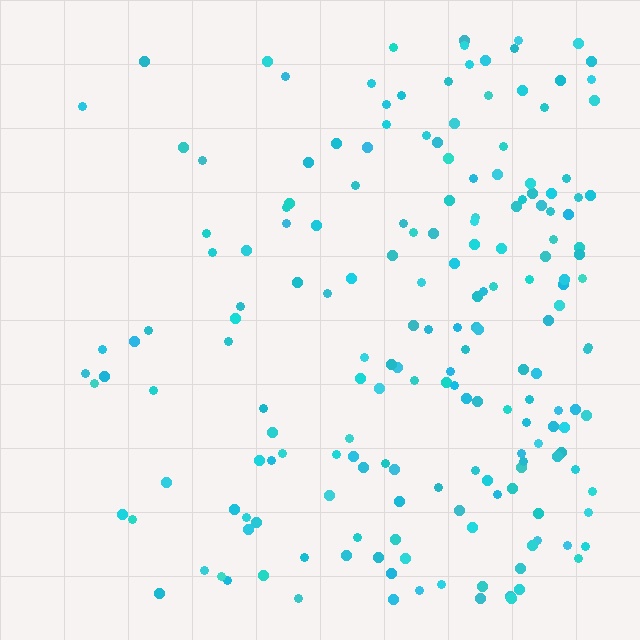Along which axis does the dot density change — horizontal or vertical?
Horizontal.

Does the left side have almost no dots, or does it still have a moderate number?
Still a moderate number, just noticeably fewer than the right.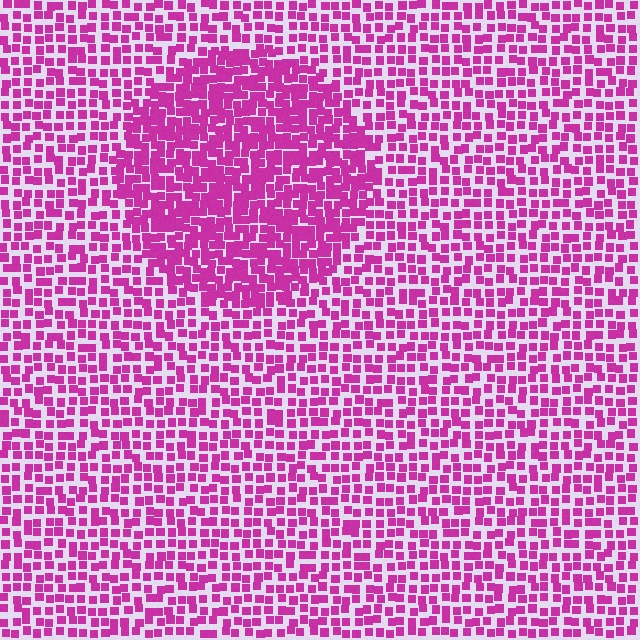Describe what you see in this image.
The image contains small magenta elements arranged at two different densities. A circle-shaped region is visible where the elements are more densely packed than the surrounding area.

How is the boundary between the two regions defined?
The boundary is defined by a change in element density (approximately 1.7x ratio). All elements are the same color, size, and shape.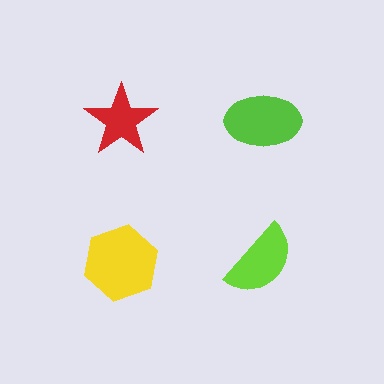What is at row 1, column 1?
A red star.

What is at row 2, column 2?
A lime semicircle.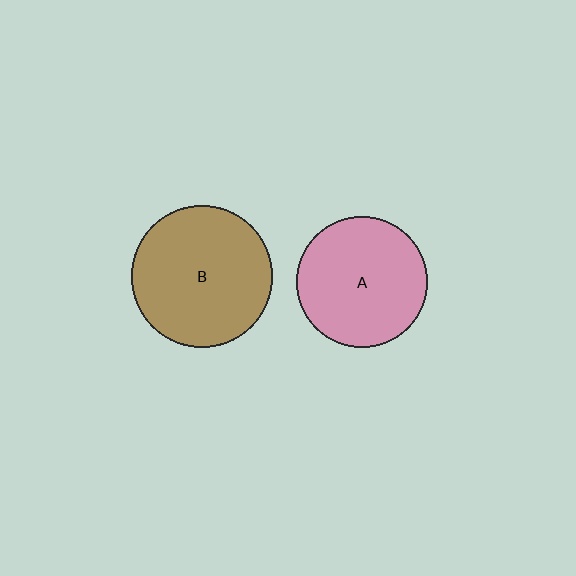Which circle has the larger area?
Circle B (brown).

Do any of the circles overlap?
No, none of the circles overlap.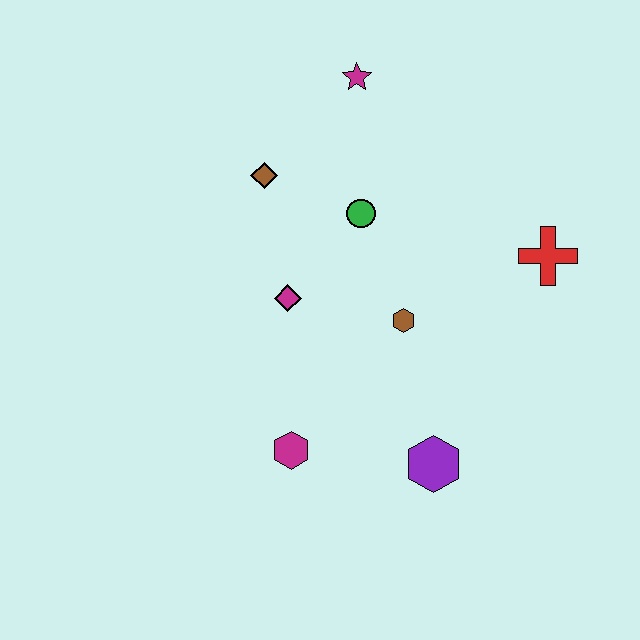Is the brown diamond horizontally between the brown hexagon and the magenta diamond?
No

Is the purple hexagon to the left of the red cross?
Yes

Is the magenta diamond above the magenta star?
No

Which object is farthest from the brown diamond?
The purple hexagon is farthest from the brown diamond.